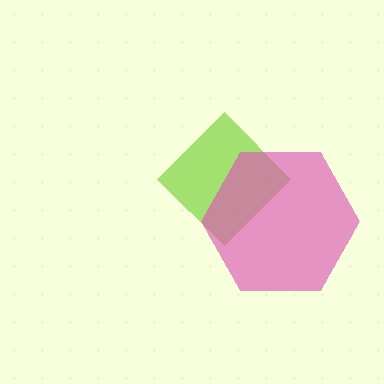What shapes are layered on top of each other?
The layered shapes are: a lime diamond, a pink hexagon.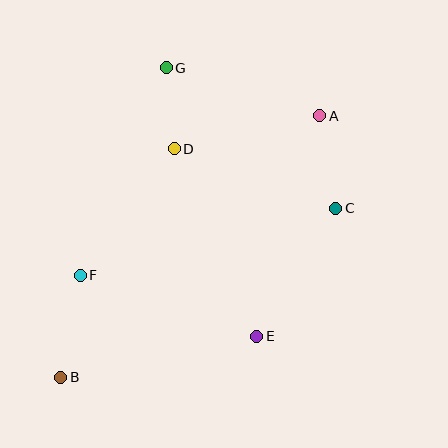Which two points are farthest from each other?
Points A and B are farthest from each other.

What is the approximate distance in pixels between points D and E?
The distance between D and E is approximately 205 pixels.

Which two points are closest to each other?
Points D and G are closest to each other.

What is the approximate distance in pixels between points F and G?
The distance between F and G is approximately 224 pixels.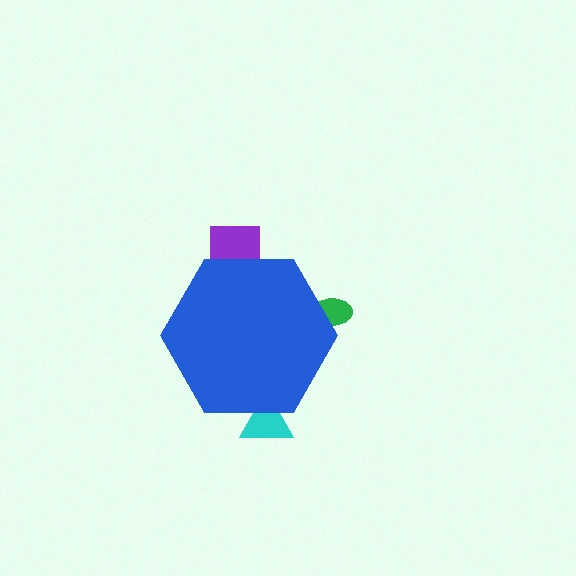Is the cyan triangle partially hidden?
Yes, the cyan triangle is partially hidden behind the blue hexagon.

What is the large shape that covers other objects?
A blue hexagon.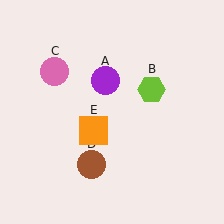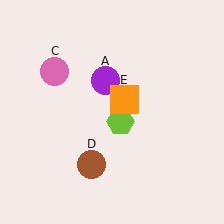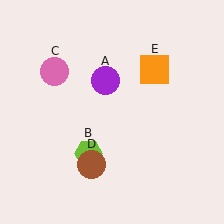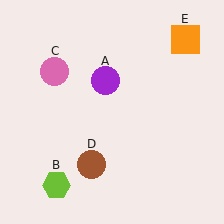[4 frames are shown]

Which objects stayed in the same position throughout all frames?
Purple circle (object A) and pink circle (object C) and brown circle (object D) remained stationary.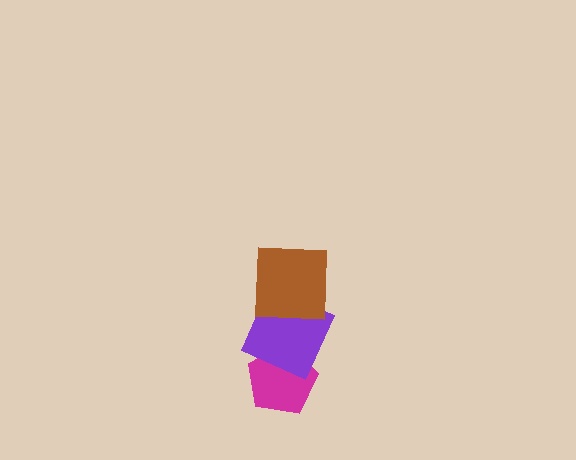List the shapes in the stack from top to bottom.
From top to bottom: the brown square, the purple square, the magenta pentagon.